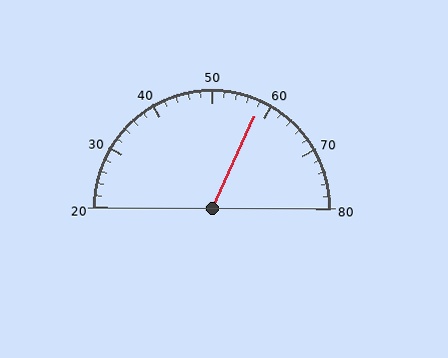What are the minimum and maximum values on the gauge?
The gauge ranges from 20 to 80.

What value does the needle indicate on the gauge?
The needle indicates approximately 58.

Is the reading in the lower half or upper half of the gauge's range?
The reading is in the upper half of the range (20 to 80).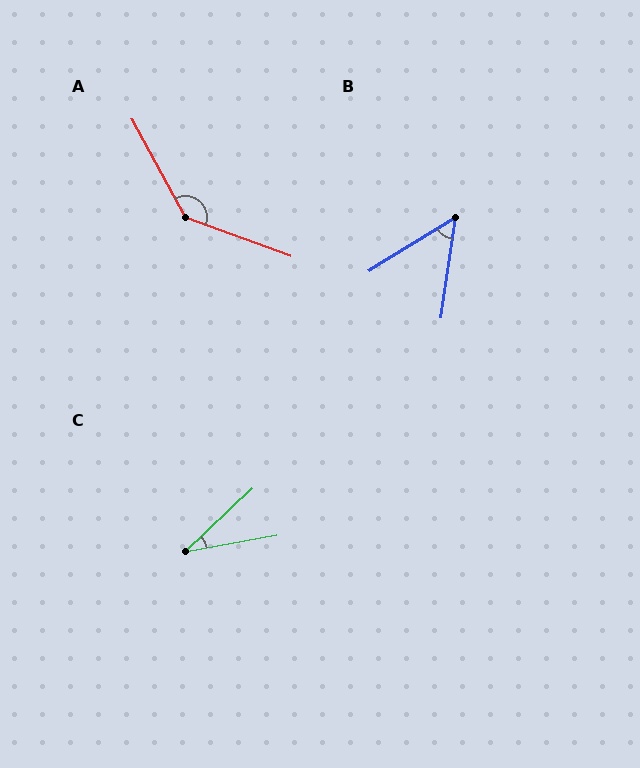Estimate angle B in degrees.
Approximately 50 degrees.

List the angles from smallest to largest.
C (33°), B (50°), A (139°).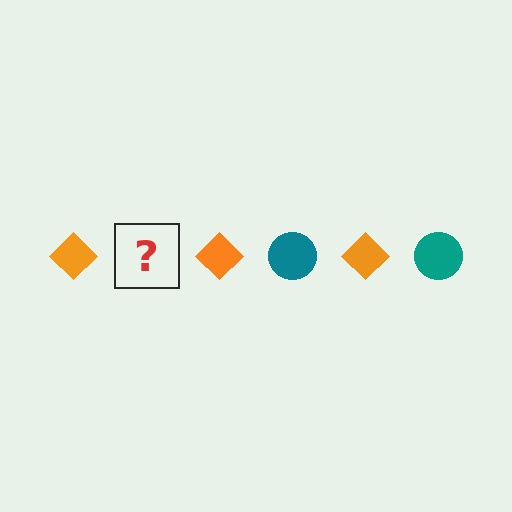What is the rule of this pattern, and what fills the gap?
The rule is that the pattern alternates between orange diamond and teal circle. The gap should be filled with a teal circle.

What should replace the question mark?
The question mark should be replaced with a teal circle.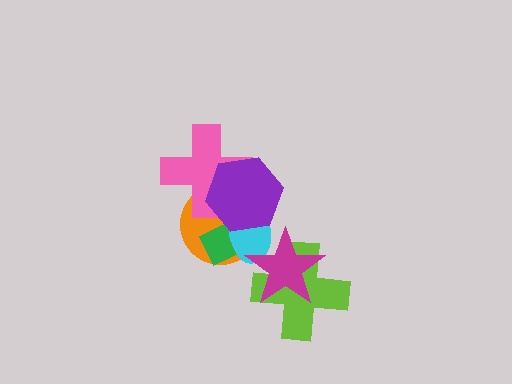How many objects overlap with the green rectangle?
4 objects overlap with the green rectangle.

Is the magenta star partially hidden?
No, no other shape covers it.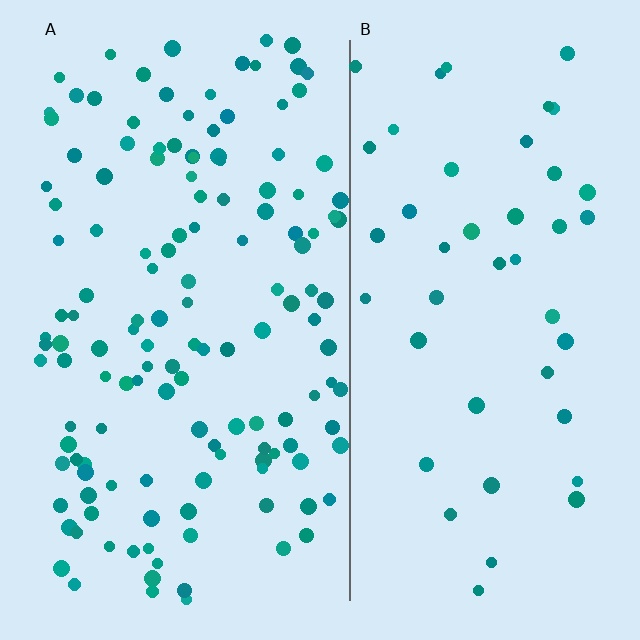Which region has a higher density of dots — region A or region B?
A (the left).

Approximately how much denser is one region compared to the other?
Approximately 3.1× — region A over region B.